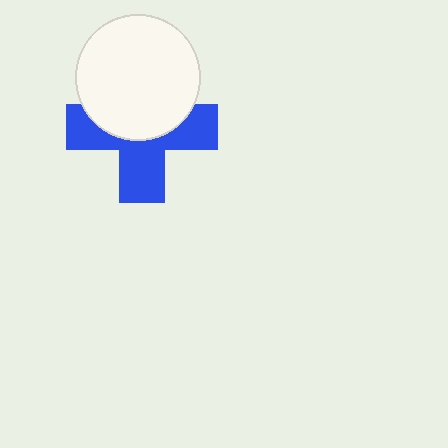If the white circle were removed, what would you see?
You would see the complete blue cross.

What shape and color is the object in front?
The object in front is a white circle.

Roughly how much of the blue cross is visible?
About half of it is visible (roughly 54%).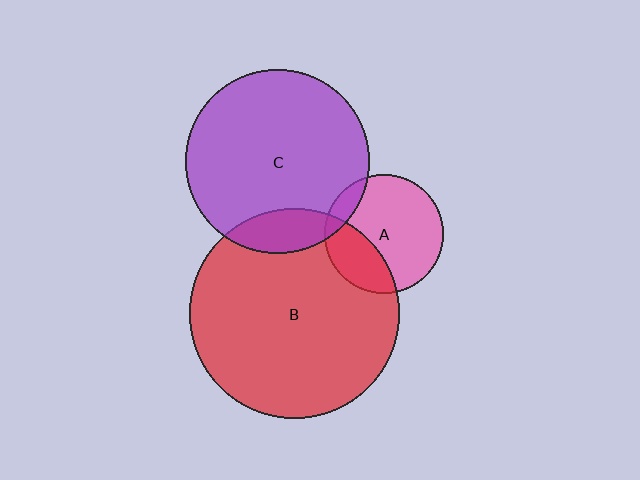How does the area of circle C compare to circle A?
Approximately 2.4 times.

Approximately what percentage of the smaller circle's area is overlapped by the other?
Approximately 10%.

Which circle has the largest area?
Circle B (red).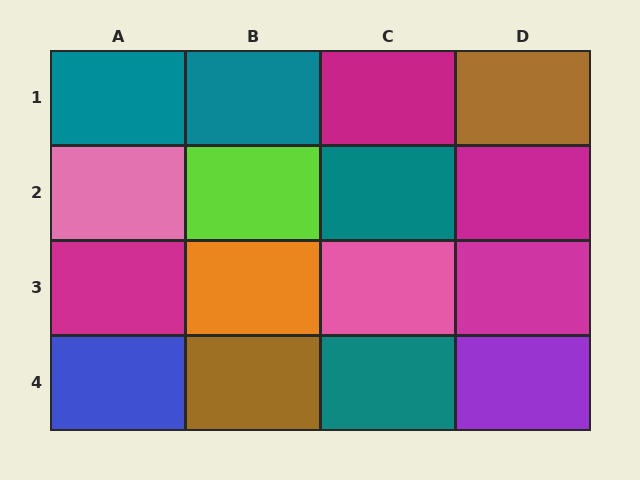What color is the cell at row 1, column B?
Teal.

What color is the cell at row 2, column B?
Lime.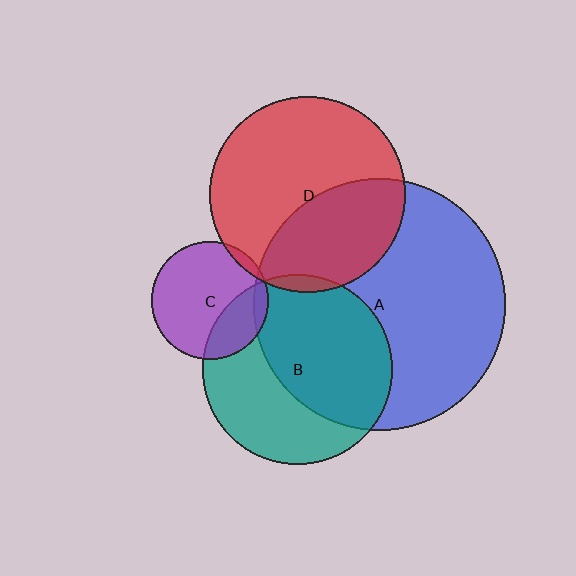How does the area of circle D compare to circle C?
Approximately 2.8 times.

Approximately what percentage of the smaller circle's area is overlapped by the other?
Approximately 55%.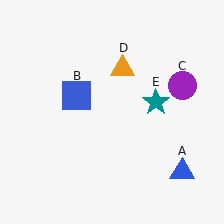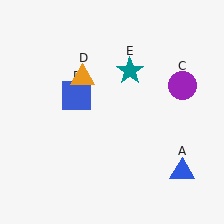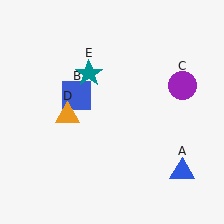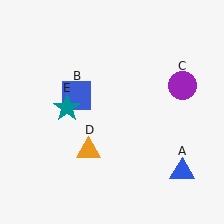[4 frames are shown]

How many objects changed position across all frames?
2 objects changed position: orange triangle (object D), teal star (object E).